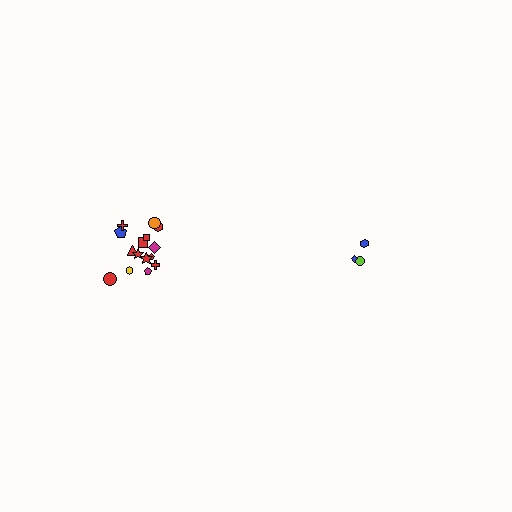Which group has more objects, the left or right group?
The left group.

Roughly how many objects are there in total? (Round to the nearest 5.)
Roughly 20 objects in total.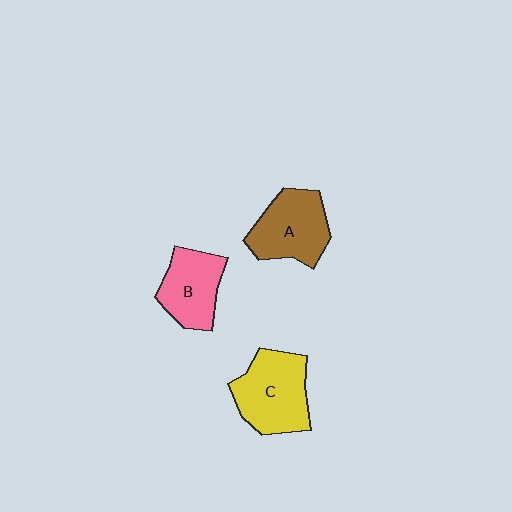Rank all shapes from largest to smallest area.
From largest to smallest: C (yellow), A (brown), B (pink).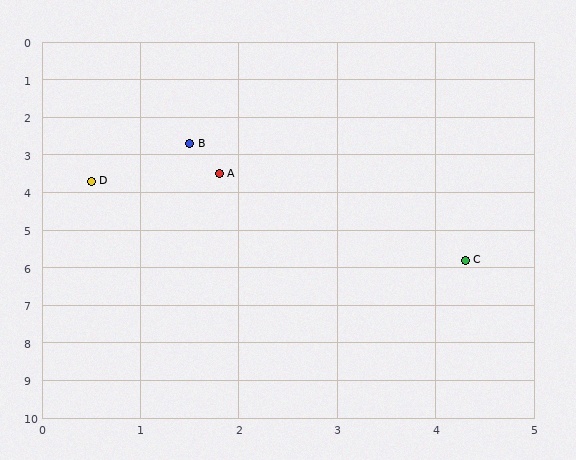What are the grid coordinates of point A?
Point A is at approximately (1.8, 3.5).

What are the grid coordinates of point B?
Point B is at approximately (1.5, 2.7).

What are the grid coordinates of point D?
Point D is at approximately (0.5, 3.7).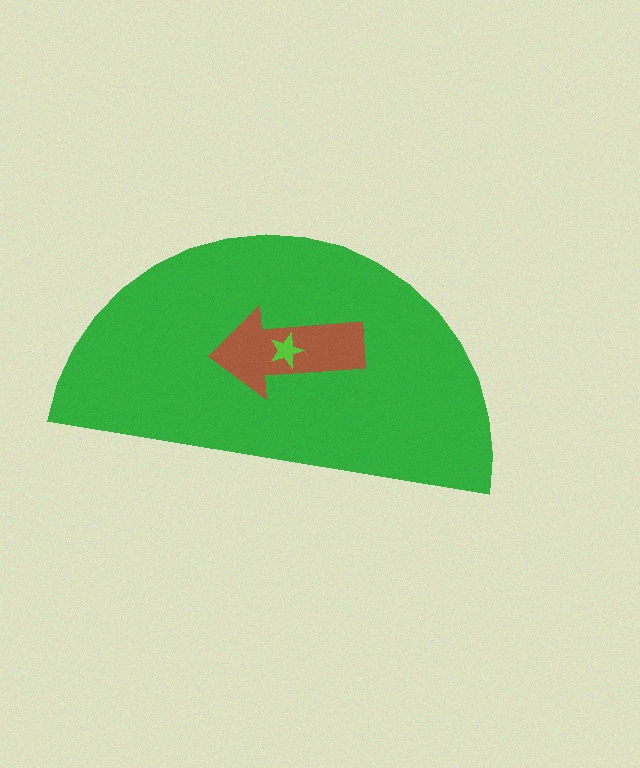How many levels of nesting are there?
3.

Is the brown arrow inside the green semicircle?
Yes.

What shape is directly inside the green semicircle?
The brown arrow.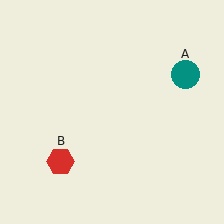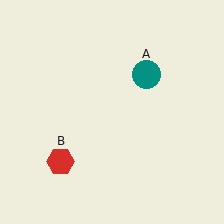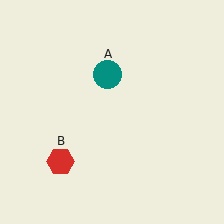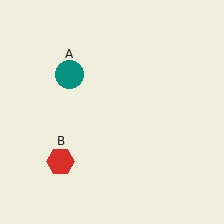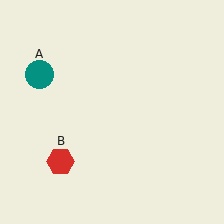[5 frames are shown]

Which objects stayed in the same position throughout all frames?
Red hexagon (object B) remained stationary.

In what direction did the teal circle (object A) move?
The teal circle (object A) moved left.